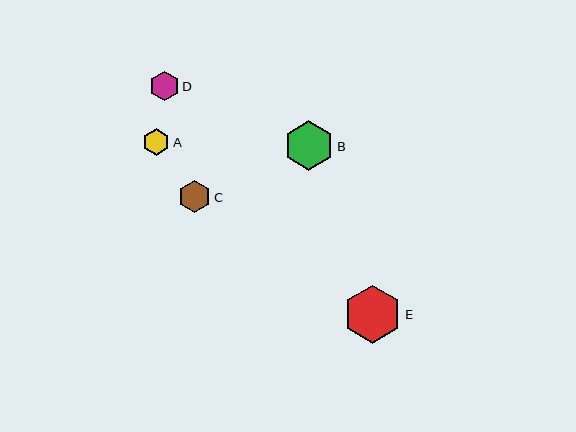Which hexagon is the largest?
Hexagon E is the largest with a size of approximately 58 pixels.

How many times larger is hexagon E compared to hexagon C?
Hexagon E is approximately 1.8 times the size of hexagon C.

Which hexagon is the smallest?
Hexagon A is the smallest with a size of approximately 27 pixels.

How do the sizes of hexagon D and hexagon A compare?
Hexagon D and hexagon A are approximately the same size.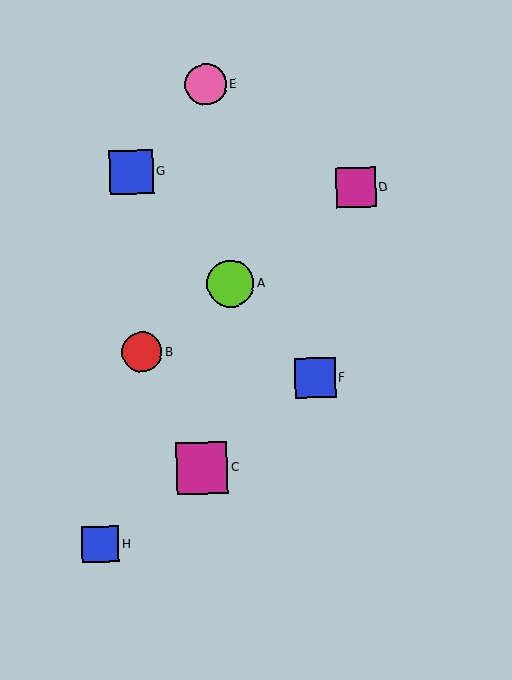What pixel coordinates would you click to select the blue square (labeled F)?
Click at (315, 378) to select the blue square F.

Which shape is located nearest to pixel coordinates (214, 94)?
The pink circle (labeled E) at (206, 84) is nearest to that location.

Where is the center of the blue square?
The center of the blue square is at (315, 378).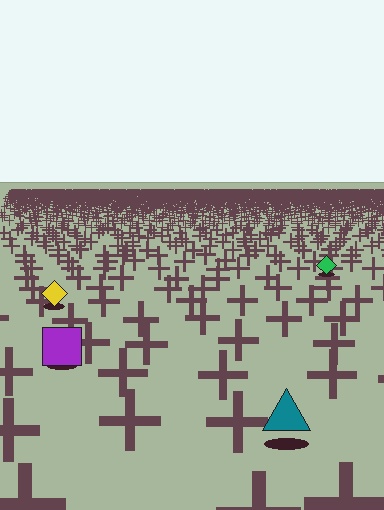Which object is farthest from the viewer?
The green diamond is farthest from the viewer. It appears smaller and the ground texture around it is denser.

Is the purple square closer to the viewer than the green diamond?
Yes. The purple square is closer — you can tell from the texture gradient: the ground texture is coarser near it.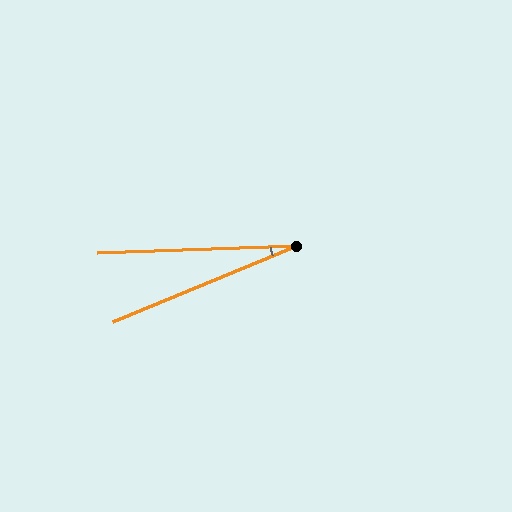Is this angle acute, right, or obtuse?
It is acute.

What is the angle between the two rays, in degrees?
Approximately 20 degrees.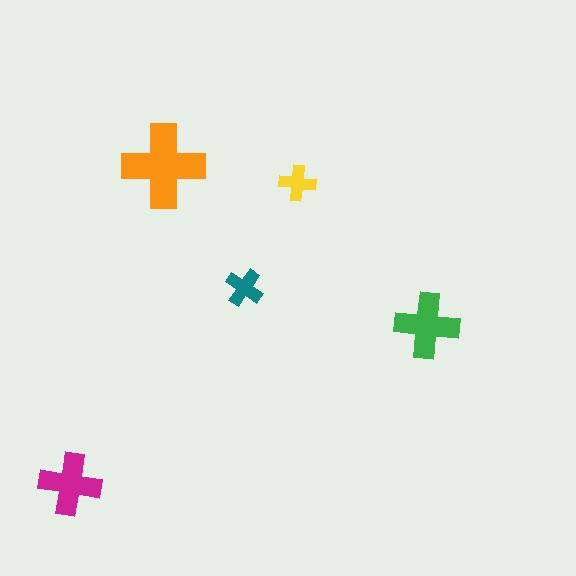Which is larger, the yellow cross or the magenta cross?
The magenta one.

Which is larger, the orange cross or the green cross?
The orange one.